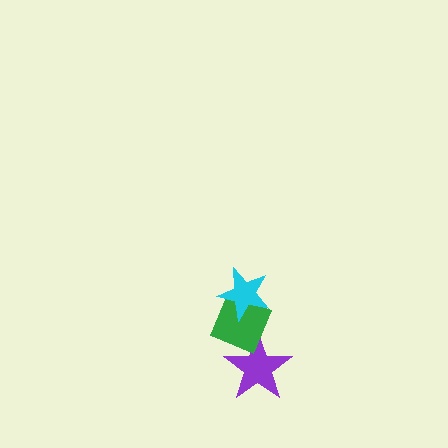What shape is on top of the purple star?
The green diamond is on top of the purple star.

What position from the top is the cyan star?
The cyan star is 1st from the top.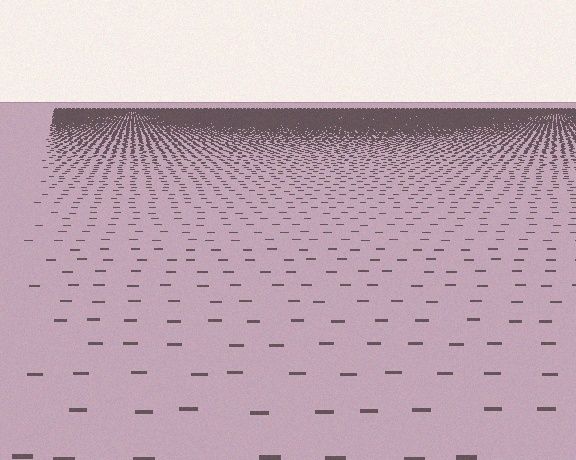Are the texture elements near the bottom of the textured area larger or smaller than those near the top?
Larger. Near the bottom, elements are closer to the viewer and appear at a bigger on-screen size.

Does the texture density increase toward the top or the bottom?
Density increases toward the top.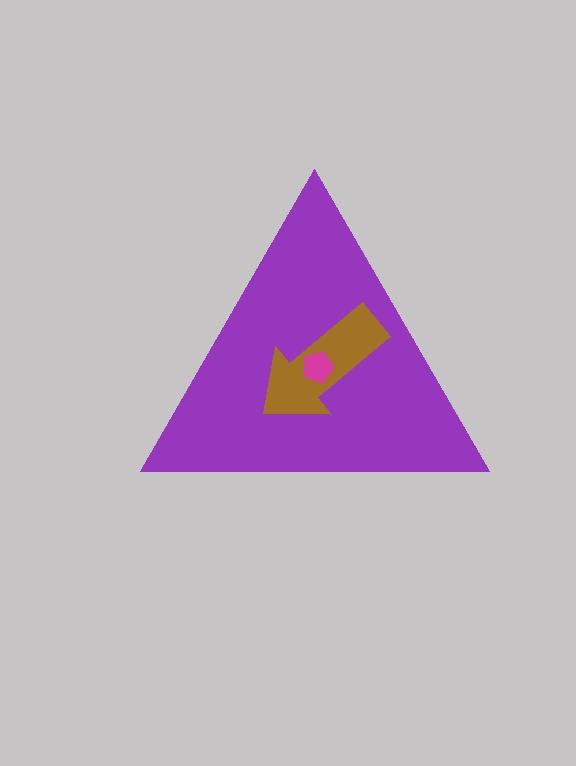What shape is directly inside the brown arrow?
The magenta pentagon.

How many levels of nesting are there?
3.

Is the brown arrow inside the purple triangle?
Yes.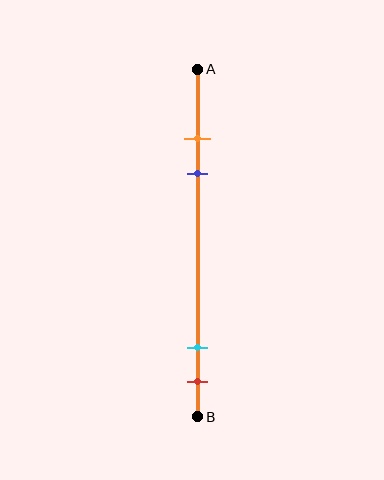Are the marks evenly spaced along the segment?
No, the marks are not evenly spaced.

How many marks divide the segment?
There are 4 marks dividing the segment.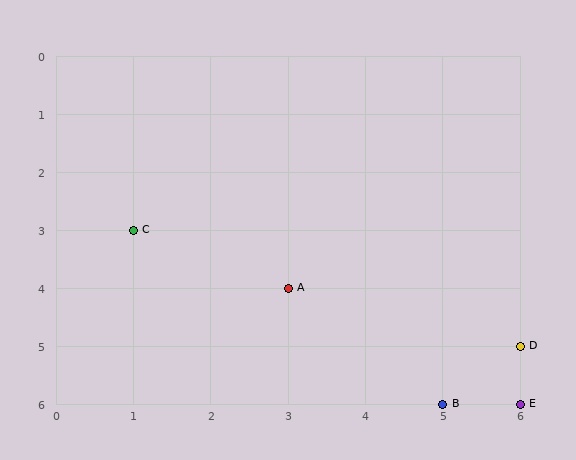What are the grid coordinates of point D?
Point D is at grid coordinates (6, 5).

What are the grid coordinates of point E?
Point E is at grid coordinates (6, 6).